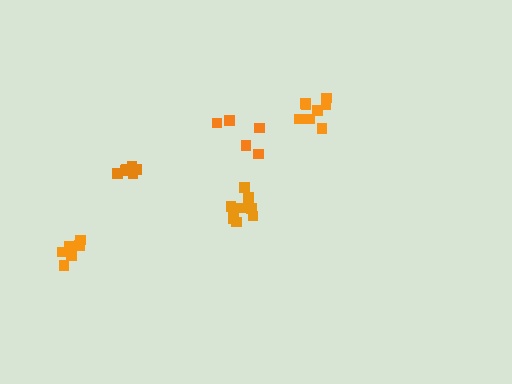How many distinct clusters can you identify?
There are 5 distinct clusters.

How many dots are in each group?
Group 1: 9 dots, Group 2: 6 dots, Group 3: 9 dots, Group 4: 6 dots, Group 5: 5 dots (35 total).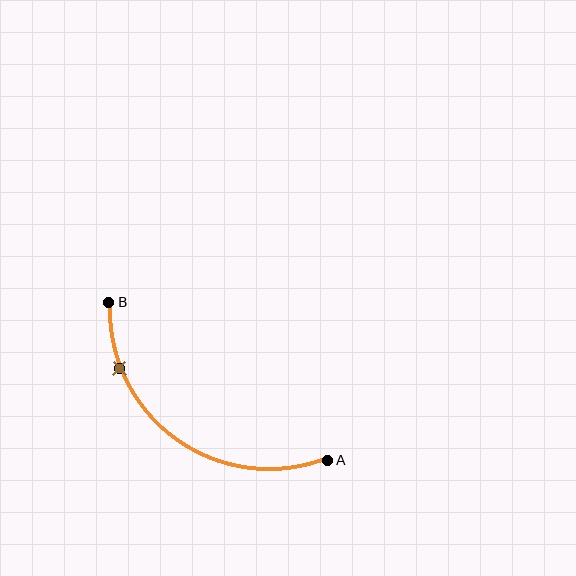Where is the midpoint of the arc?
The arc midpoint is the point on the curve farthest from the straight line joining A and B. It sits below and to the left of that line.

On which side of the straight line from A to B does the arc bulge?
The arc bulges below and to the left of the straight line connecting A and B.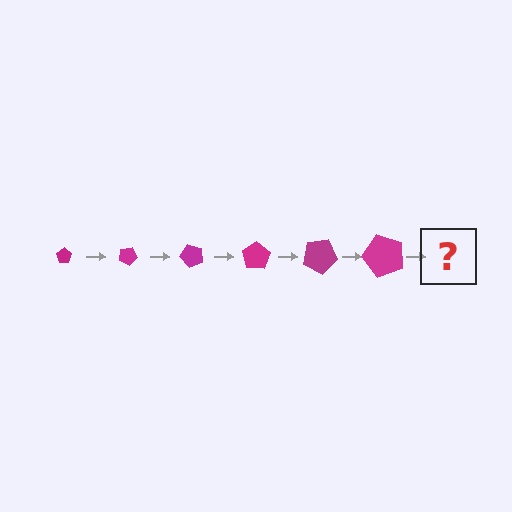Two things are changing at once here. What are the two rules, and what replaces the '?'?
The two rules are that the pentagon grows larger each step and it rotates 25 degrees each step. The '?' should be a pentagon, larger than the previous one and rotated 150 degrees from the start.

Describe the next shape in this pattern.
It should be a pentagon, larger than the previous one and rotated 150 degrees from the start.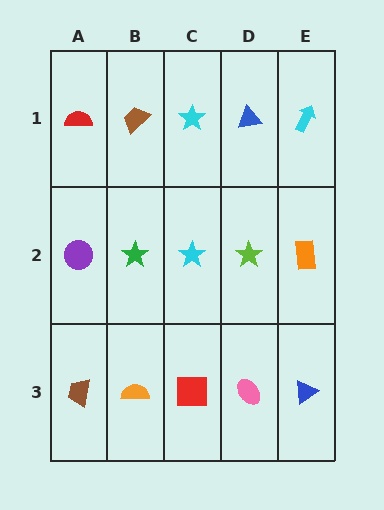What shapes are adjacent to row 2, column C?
A cyan star (row 1, column C), a red square (row 3, column C), a green star (row 2, column B), a lime star (row 2, column D).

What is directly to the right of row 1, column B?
A cyan star.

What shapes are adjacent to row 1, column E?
An orange rectangle (row 2, column E), a blue triangle (row 1, column D).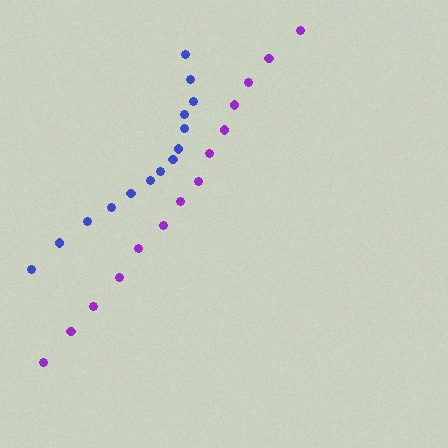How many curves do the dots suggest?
There are 2 distinct paths.